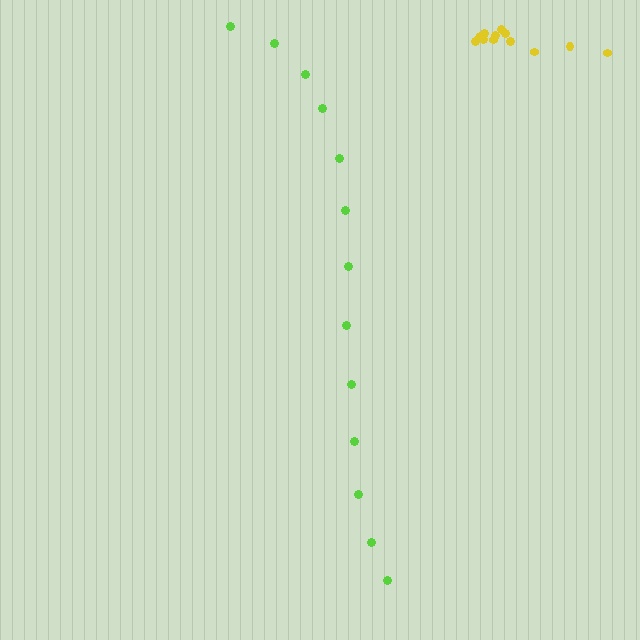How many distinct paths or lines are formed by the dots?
There are 2 distinct paths.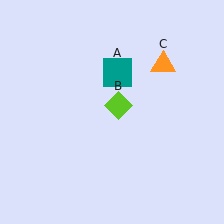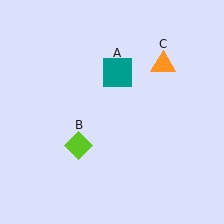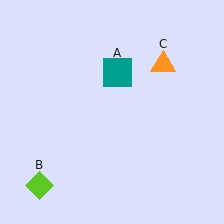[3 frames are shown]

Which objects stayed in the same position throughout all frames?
Teal square (object A) and orange triangle (object C) remained stationary.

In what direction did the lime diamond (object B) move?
The lime diamond (object B) moved down and to the left.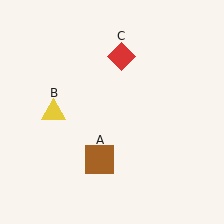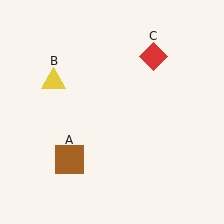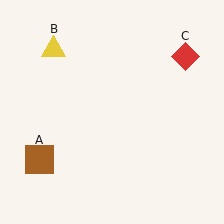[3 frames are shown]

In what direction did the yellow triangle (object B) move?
The yellow triangle (object B) moved up.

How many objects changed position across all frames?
3 objects changed position: brown square (object A), yellow triangle (object B), red diamond (object C).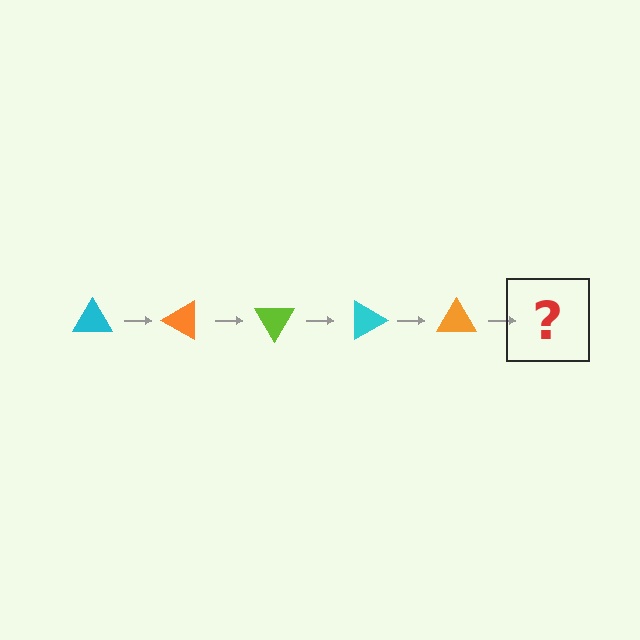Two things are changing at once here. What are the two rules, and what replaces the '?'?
The two rules are that it rotates 30 degrees each step and the color cycles through cyan, orange, and lime. The '?' should be a lime triangle, rotated 150 degrees from the start.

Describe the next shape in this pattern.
It should be a lime triangle, rotated 150 degrees from the start.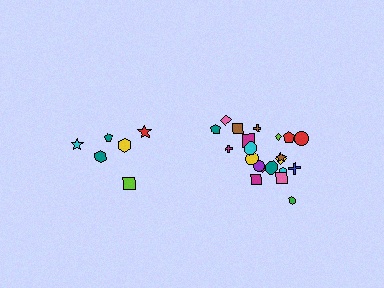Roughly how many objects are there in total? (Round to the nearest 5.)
Roughly 30 objects in total.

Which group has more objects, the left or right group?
The right group.